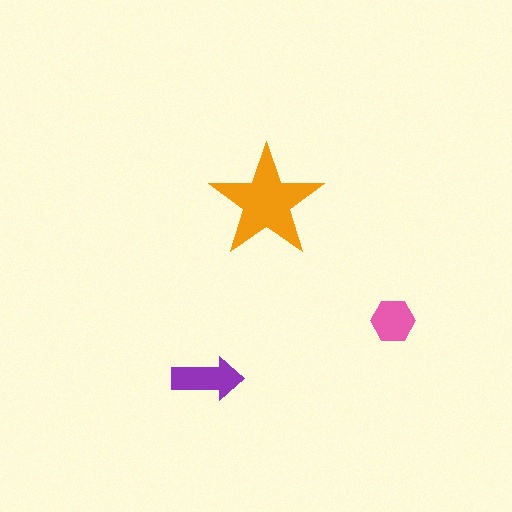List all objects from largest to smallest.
The orange star, the purple arrow, the pink hexagon.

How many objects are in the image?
There are 3 objects in the image.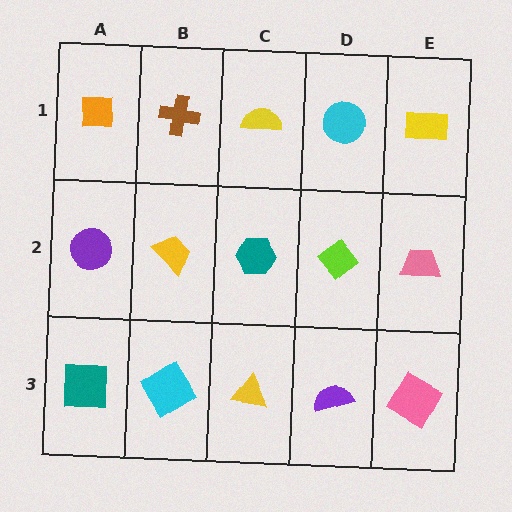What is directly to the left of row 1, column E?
A cyan circle.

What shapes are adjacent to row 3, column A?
A purple circle (row 2, column A), a cyan diamond (row 3, column B).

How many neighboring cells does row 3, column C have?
3.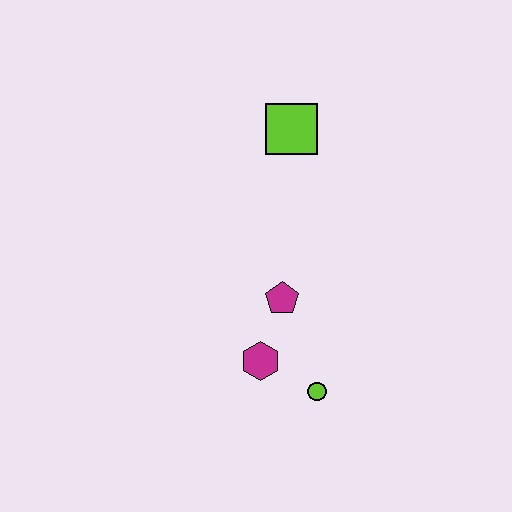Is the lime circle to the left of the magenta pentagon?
No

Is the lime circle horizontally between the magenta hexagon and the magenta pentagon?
No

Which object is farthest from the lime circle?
The lime square is farthest from the lime circle.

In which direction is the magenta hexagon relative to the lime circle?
The magenta hexagon is to the left of the lime circle.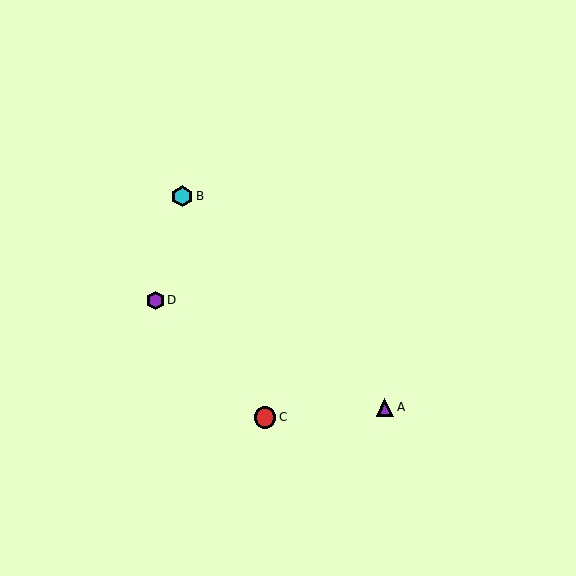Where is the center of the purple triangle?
The center of the purple triangle is at (385, 407).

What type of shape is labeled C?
Shape C is a red circle.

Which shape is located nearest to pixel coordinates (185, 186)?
The cyan hexagon (labeled B) at (182, 196) is nearest to that location.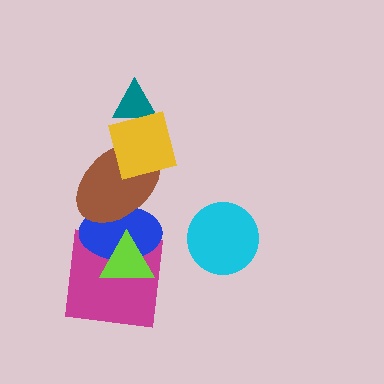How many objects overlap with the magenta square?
2 objects overlap with the magenta square.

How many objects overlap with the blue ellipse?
3 objects overlap with the blue ellipse.